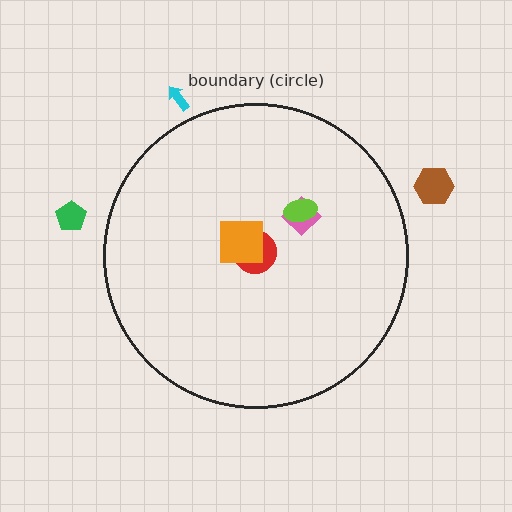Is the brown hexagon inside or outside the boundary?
Outside.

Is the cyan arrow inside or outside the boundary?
Outside.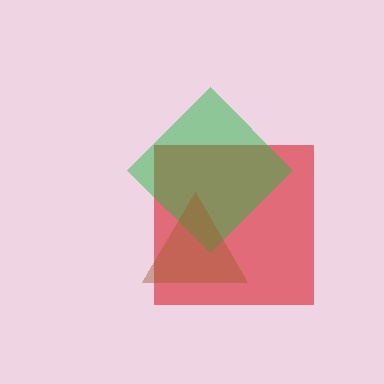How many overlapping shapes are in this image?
There are 3 overlapping shapes in the image.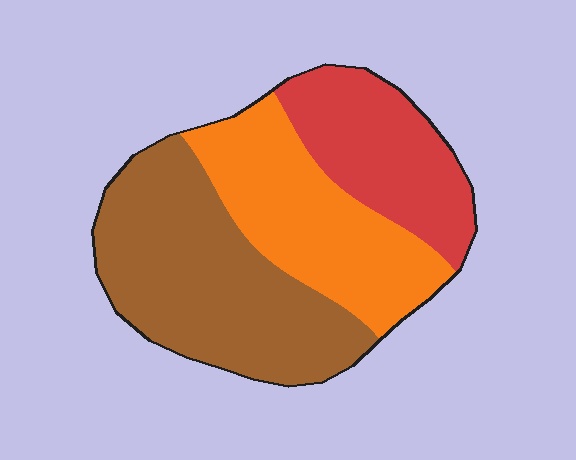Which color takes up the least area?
Red, at roughly 25%.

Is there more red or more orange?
Orange.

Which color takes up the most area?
Brown, at roughly 45%.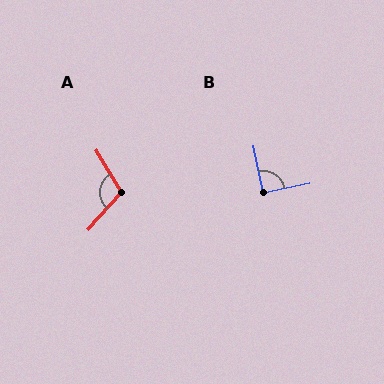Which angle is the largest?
A, at approximately 107 degrees.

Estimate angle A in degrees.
Approximately 107 degrees.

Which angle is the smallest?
B, at approximately 90 degrees.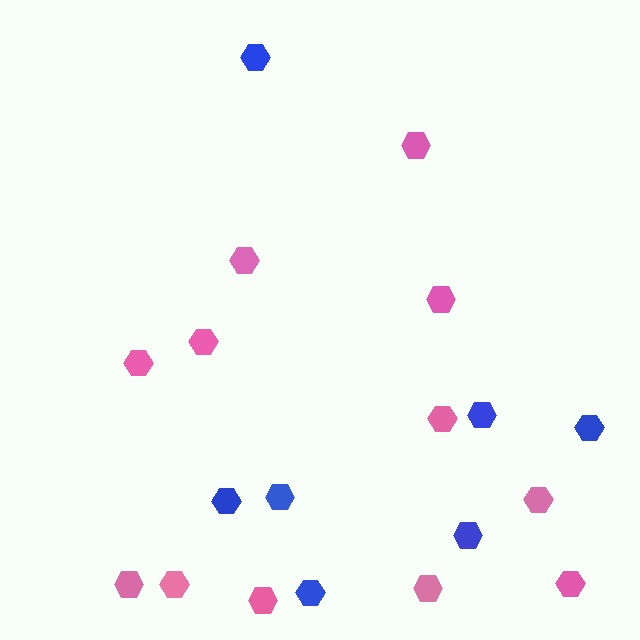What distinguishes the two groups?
There are 2 groups: one group of pink hexagons (12) and one group of blue hexagons (7).